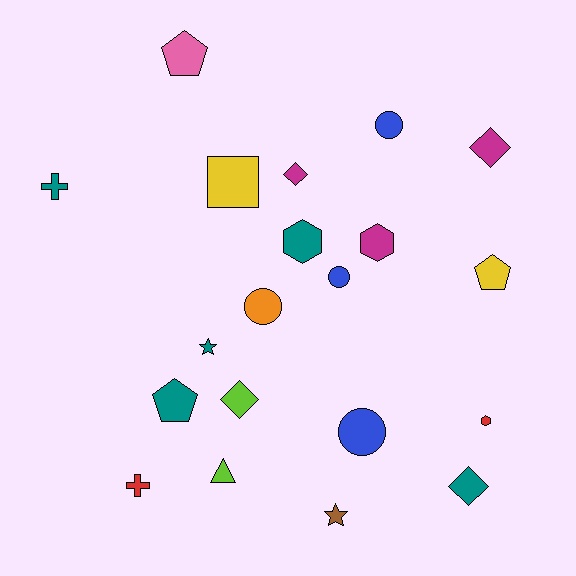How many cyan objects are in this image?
There are no cyan objects.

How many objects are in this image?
There are 20 objects.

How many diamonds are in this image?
There are 4 diamonds.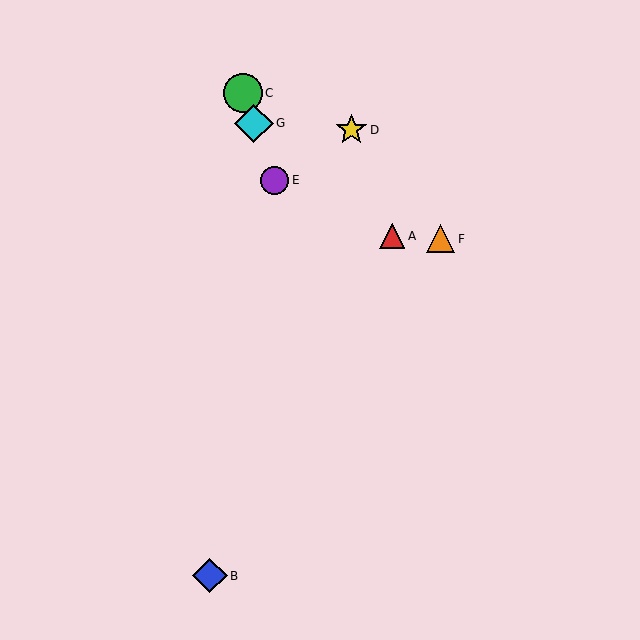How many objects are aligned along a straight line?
3 objects (C, E, G) are aligned along a straight line.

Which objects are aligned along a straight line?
Objects C, E, G are aligned along a straight line.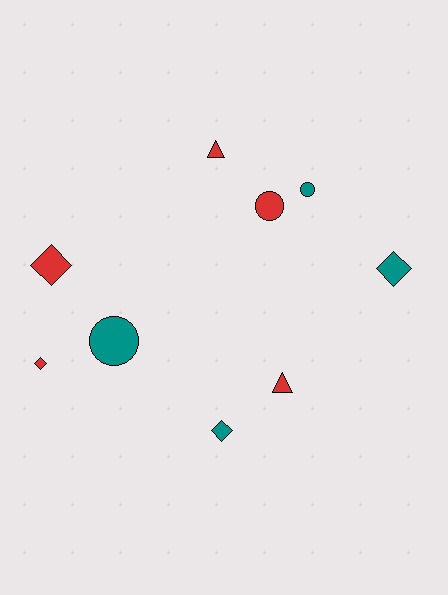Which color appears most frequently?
Red, with 5 objects.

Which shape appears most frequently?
Diamond, with 4 objects.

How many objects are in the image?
There are 9 objects.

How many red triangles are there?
There are 2 red triangles.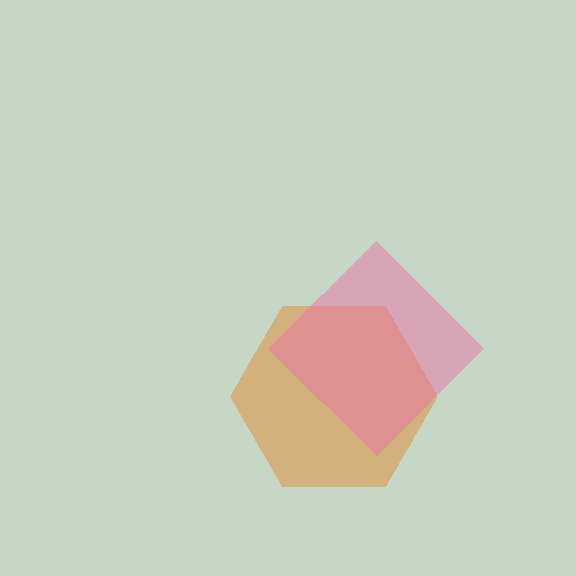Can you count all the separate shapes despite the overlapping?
Yes, there are 2 separate shapes.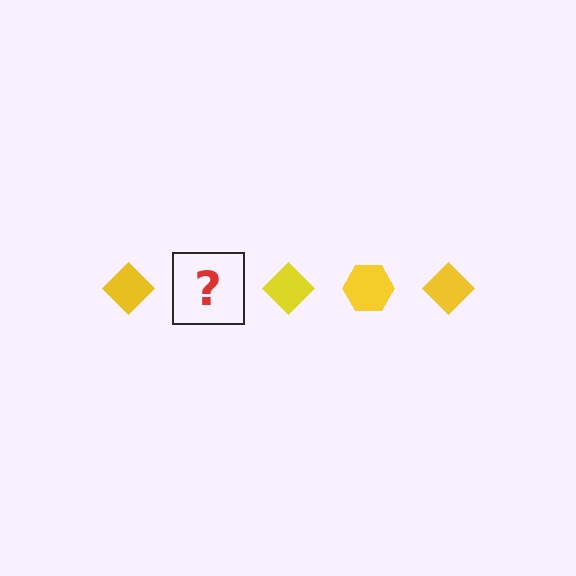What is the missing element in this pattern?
The missing element is a yellow hexagon.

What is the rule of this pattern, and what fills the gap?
The rule is that the pattern cycles through diamond, hexagon shapes in yellow. The gap should be filled with a yellow hexagon.